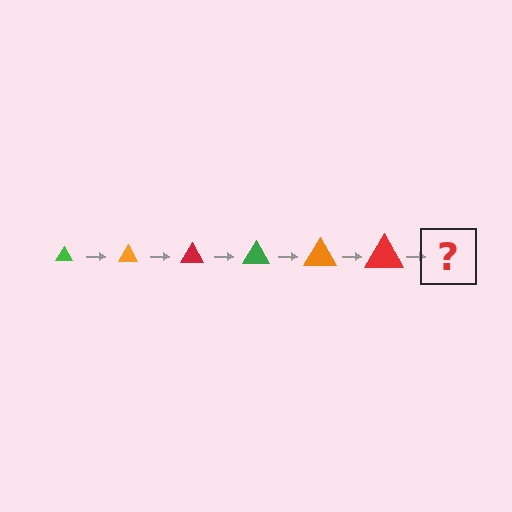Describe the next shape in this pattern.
It should be a green triangle, larger than the previous one.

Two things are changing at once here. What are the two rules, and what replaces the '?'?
The two rules are that the triangle grows larger each step and the color cycles through green, orange, and red. The '?' should be a green triangle, larger than the previous one.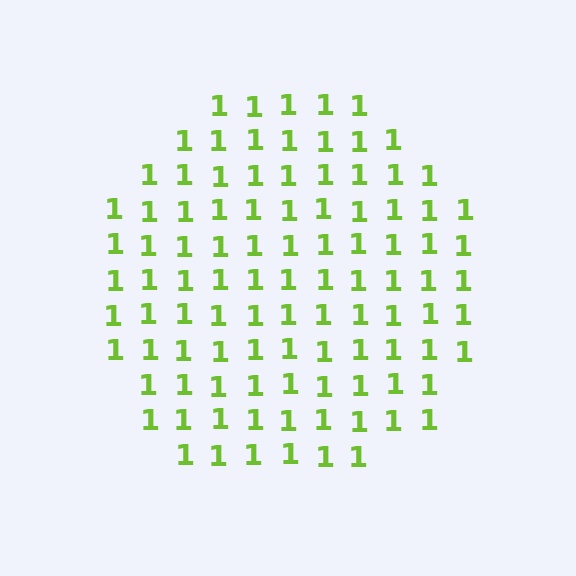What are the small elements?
The small elements are digit 1's.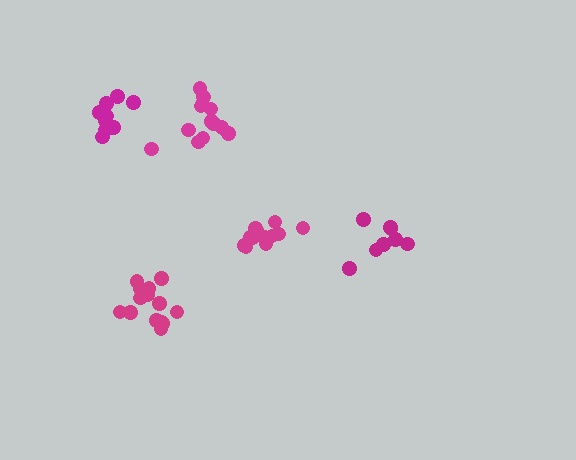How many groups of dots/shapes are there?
There are 5 groups.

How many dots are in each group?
Group 1: 10 dots, Group 2: 14 dots, Group 3: 12 dots, Group 4: 13 dots, Group 5: 8 dots (57 total).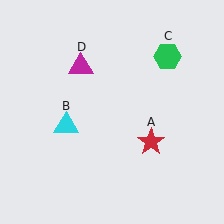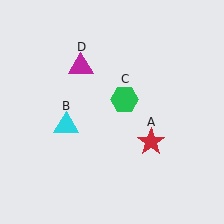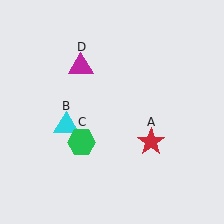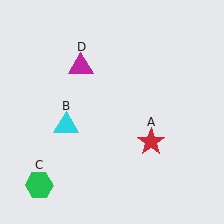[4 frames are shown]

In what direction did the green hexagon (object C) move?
The green hexagon (object C) moved down and to the left.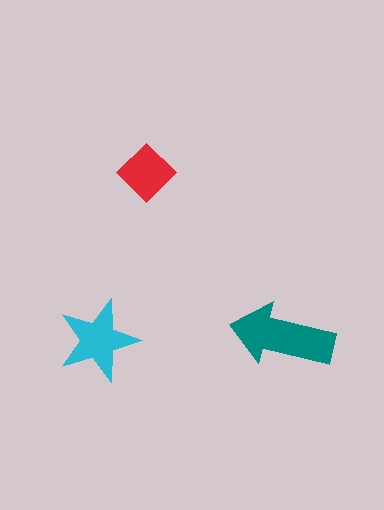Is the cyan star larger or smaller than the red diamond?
Larger.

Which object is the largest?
The teal arrow.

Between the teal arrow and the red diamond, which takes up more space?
The teal arrow.